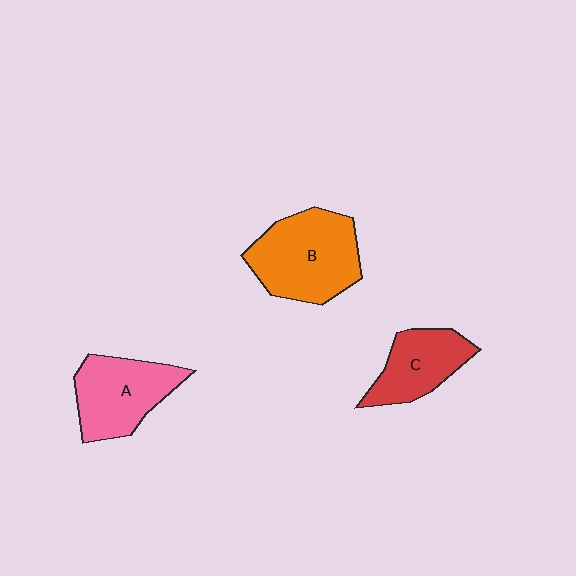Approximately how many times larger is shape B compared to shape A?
Approximately 1.2 times.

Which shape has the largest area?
Shape B (orange).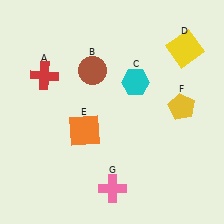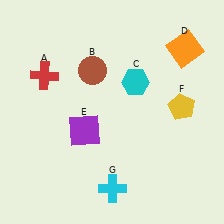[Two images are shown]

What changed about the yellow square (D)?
In Image 1, D is yellow. In Image 2, it changed to orange.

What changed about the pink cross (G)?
In Image 1, G is pink. In Image 2, it changed to cyan.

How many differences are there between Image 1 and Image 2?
There are 3 differences between the two images.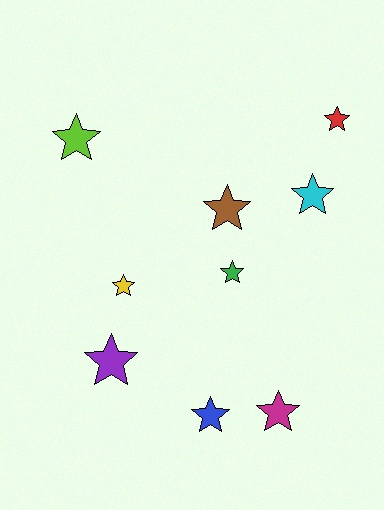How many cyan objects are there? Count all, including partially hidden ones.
There is 1 cyan object.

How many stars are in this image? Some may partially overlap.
There are 9 stars.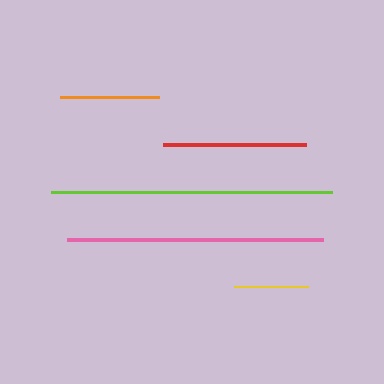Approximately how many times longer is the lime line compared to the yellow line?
The lime line is approximately 3.8 times the length of the yellow line.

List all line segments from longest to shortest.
From longest to shortest: lime, pink, red, orange, yellow.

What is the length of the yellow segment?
The yellow segment is approximately 74 pixels long.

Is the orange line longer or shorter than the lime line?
The lime line is longer than the orange line.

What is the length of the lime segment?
The lime segment is approximately 282 pixels long.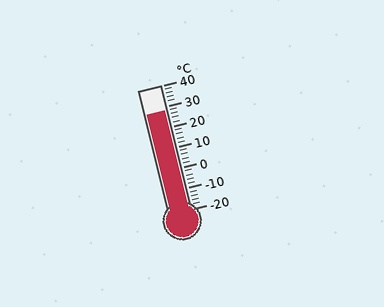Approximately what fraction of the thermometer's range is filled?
The thermometer is filled to approximately 80% of its range.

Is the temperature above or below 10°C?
The temperature is above 10°C.